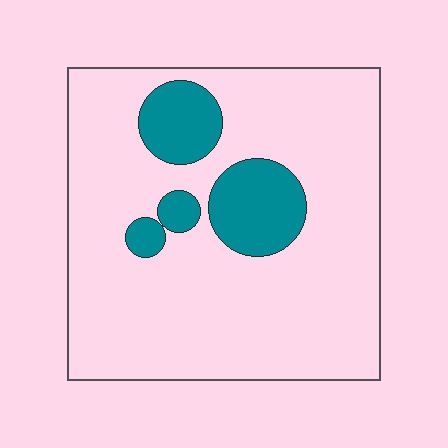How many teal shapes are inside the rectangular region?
4.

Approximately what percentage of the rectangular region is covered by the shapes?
Approximately 15%.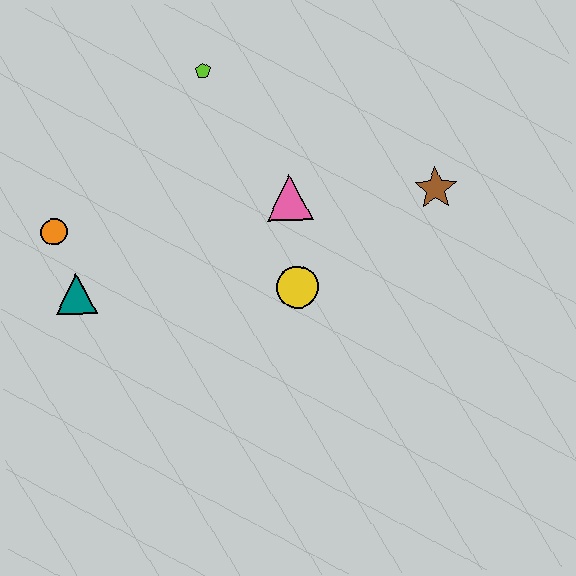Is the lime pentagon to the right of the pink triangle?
No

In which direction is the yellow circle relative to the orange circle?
The yellow circle is to the right of the orange circle.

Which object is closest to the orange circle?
The teal triangle is closest to the orange circle.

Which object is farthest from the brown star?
The orange circle is farthest from the brown star.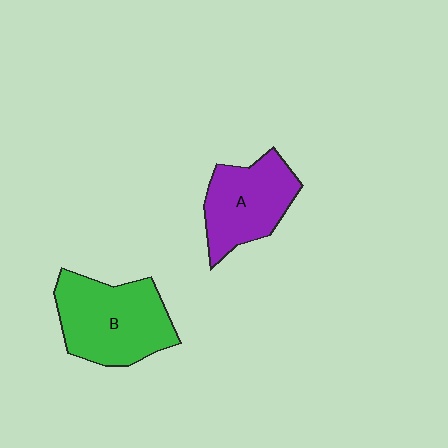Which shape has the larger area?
Shape B (green).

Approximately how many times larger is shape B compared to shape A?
Approximately 1.3 times.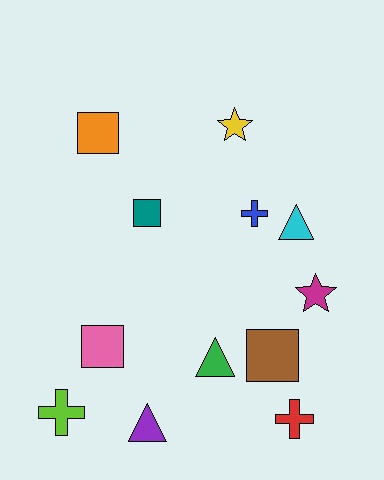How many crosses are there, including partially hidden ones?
There are 3 crosses.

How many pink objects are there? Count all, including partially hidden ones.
There is 1 pink object.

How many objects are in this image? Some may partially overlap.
There are 12 objects.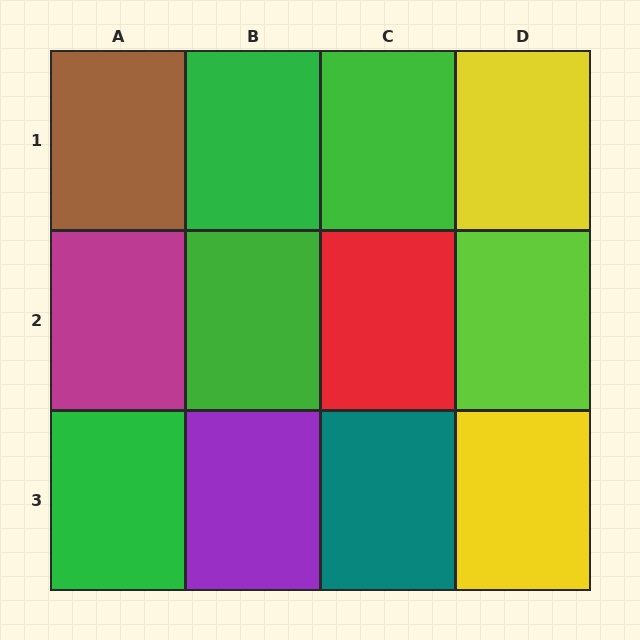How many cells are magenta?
1 cell is magenta.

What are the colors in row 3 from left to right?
Green, purple, teal, yellow.